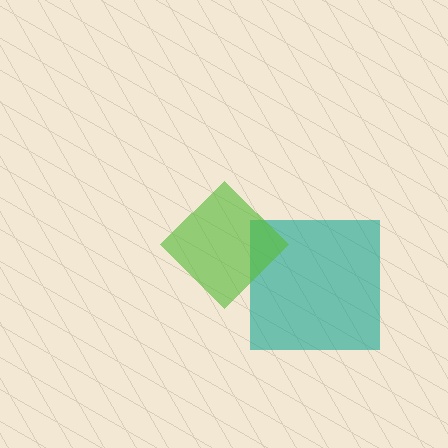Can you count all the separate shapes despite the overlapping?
Yes, there are 2 separate shapes.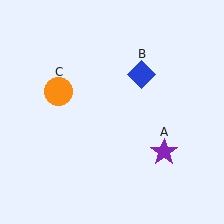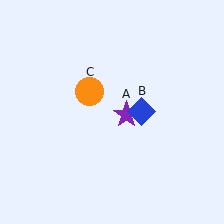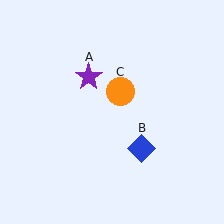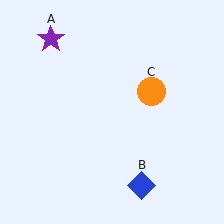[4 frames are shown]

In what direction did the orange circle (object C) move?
The orange circle (object C) moved right.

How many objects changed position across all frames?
3 objects changed position: purple star (object A), blue diamond (object B), orange circle (object C).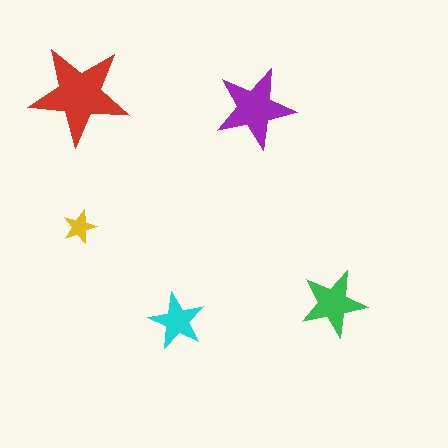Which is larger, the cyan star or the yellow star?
The cyan one.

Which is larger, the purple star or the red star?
The red one.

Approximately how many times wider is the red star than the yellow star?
About 3 times wider.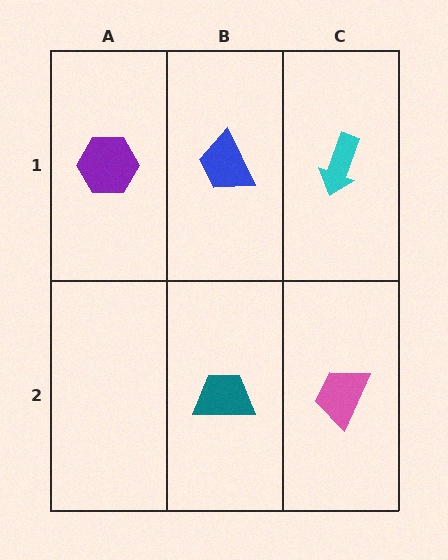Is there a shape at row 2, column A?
No, that cell is empty.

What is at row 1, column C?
A cyan arrow.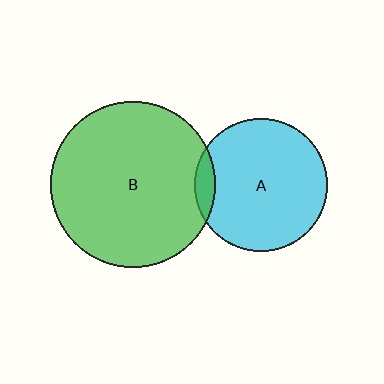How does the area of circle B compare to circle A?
Approximately 1.5 times.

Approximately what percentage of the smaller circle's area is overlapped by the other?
Approximately 10%.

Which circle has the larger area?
Circle B (green).